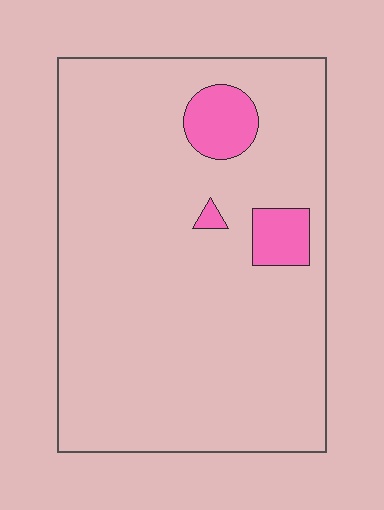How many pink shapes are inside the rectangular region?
3.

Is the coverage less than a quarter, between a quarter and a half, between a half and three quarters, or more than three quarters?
Less than a quarter.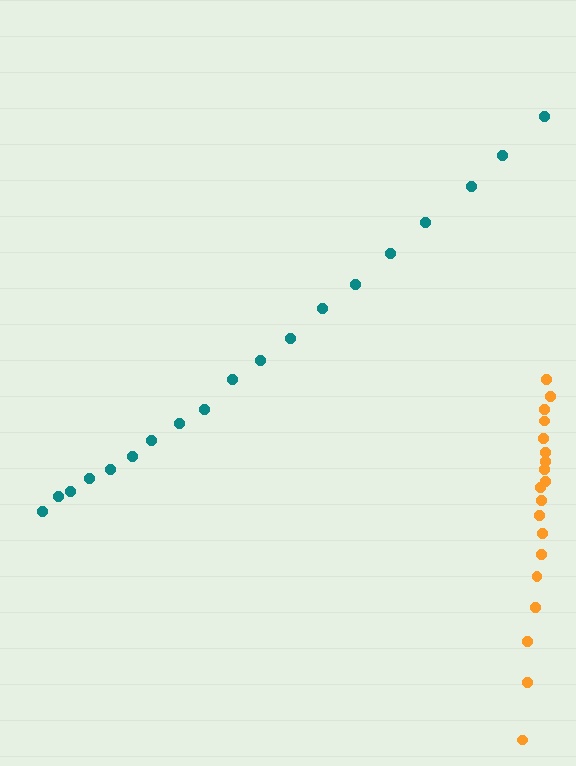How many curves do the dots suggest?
There are 2 distinct paths.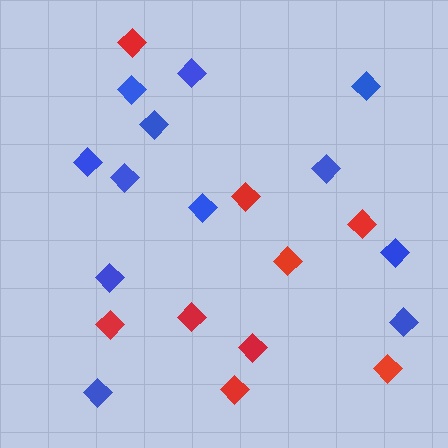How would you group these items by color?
There are 2 groups: one group of blue diamonds (12) and one group of red diamonds (9).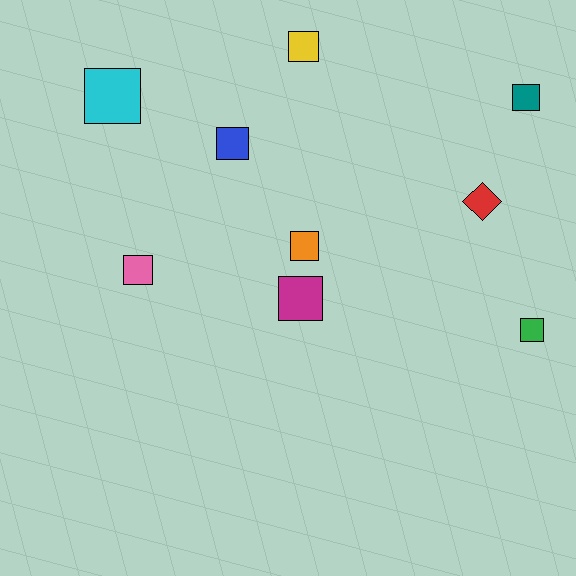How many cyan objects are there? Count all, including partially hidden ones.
There is 1 cyan object.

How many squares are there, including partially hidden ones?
There are 8 squares.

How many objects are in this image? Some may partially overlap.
There are 9 objects.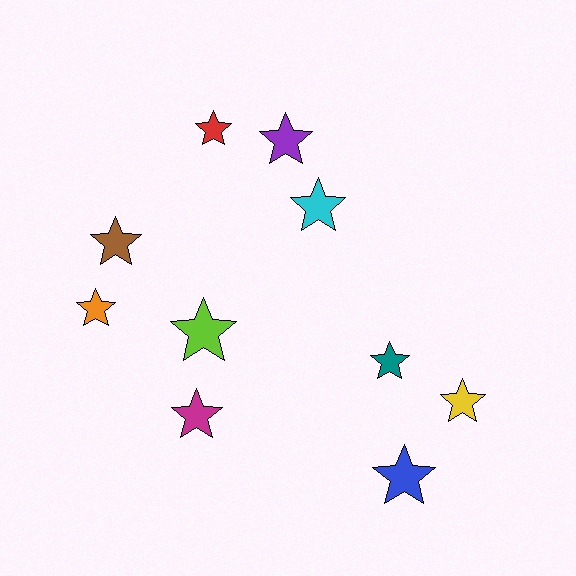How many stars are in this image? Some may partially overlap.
There are 10 stars.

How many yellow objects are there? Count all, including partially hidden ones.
There is 1 yellow object.